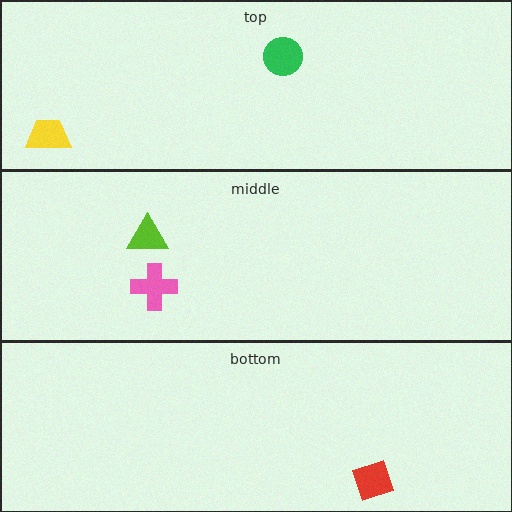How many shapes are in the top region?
2.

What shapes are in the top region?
The green circle, the yellow trapezoid.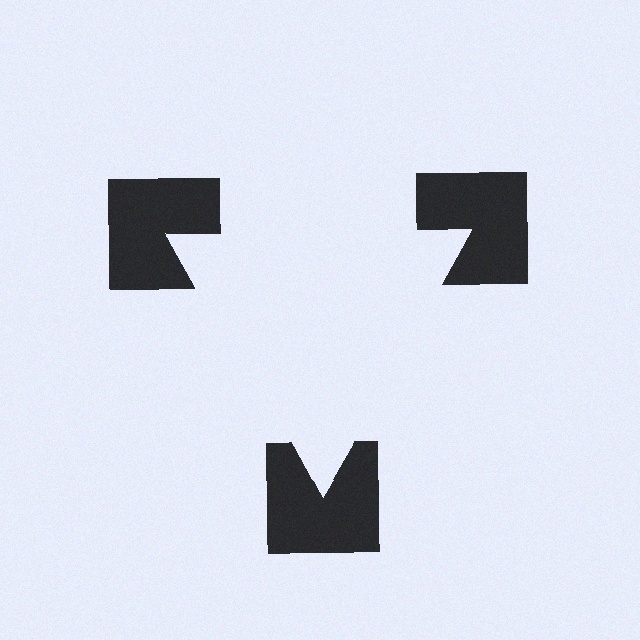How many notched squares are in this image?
There are 3 — one at each vertex of the illusory triangle.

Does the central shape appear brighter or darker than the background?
It typically appears slightly brighter than the background, even though no actual brightness change is drawn.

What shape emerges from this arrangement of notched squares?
An illusory triangle — its edges are inferred from the aligned wedge cuts in the notched squares, not physically drawn.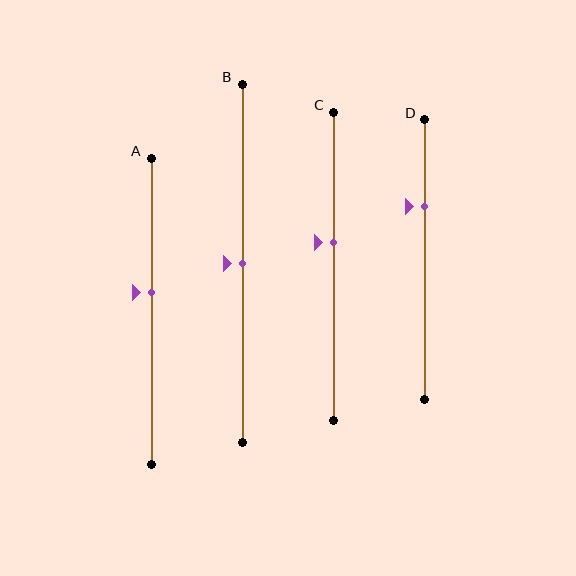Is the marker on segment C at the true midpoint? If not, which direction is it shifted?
No, the marker on segment C is shifted upward by about 8% of the segment length.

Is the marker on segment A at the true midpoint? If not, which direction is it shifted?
No, the marker on segment A is shifted upward by about 6% of the segment length.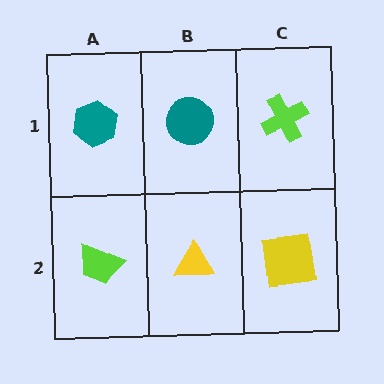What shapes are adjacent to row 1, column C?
A yellow square (row 2, column C), a teal circle (row 1, column B).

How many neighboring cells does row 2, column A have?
2.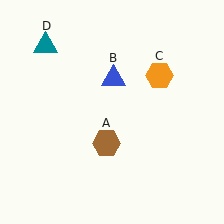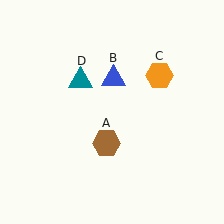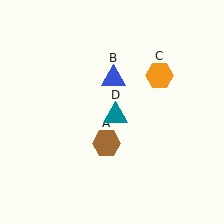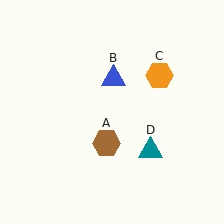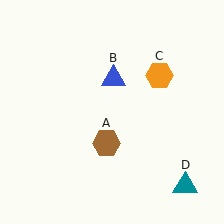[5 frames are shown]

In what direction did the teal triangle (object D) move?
The teal triangle (object D) moved down and to the right.